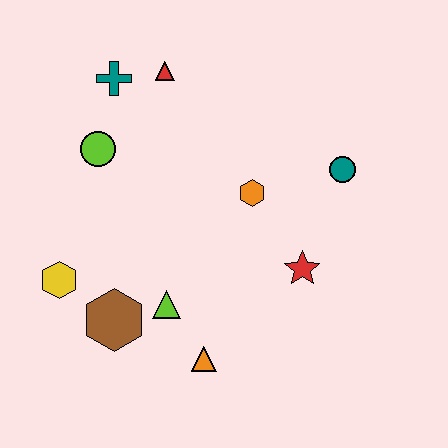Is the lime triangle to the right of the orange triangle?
No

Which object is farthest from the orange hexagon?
The yellow hexagon is farthest from the orange hexagon.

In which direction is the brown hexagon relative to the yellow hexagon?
The brown hexagon is to the right of the yellow hexagon.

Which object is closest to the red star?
The orange hexagon is closest to the red star.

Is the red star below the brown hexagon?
No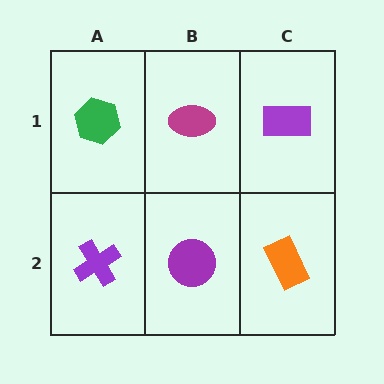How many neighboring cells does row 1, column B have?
3.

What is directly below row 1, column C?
An orange rectangle.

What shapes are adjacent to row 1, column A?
A purple cross (row 2, column A), a magenta ellipse (row 1, column B).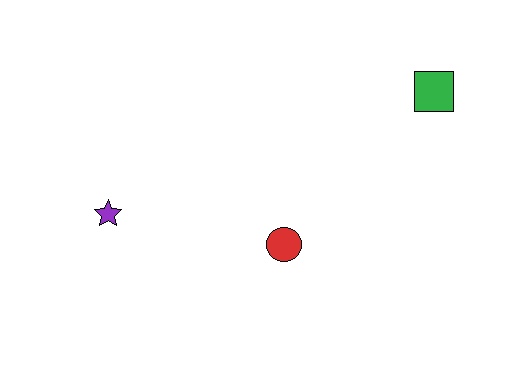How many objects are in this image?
There are 3 objects.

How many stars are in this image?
There is 1 star.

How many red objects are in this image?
There is 1 red object.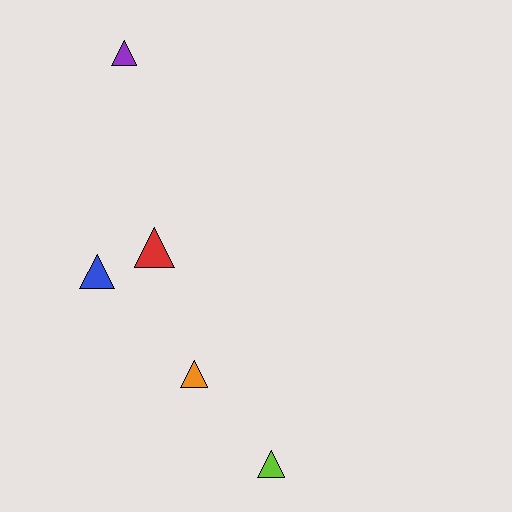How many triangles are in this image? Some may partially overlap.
There are 5 triangles.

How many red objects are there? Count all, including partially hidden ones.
There is 1 red object.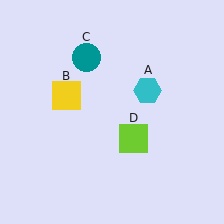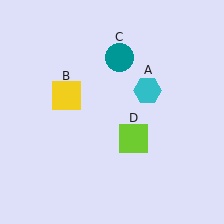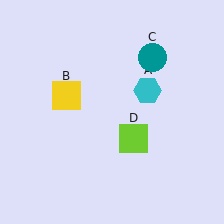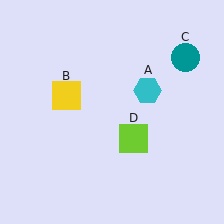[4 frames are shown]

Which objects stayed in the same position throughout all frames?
Cyan hexagon (object A) and yellow square (object B) and lime square (object D) remained stationary.